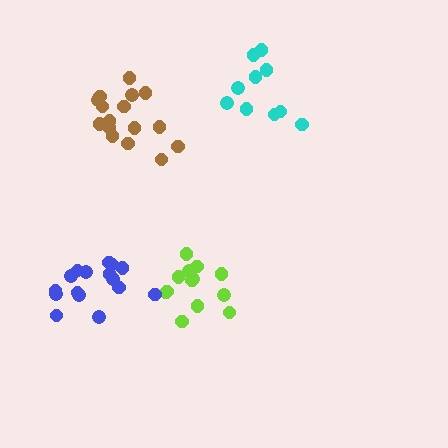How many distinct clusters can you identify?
There are 4 distinct clusters.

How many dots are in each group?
Group 1: 10 dots, Group 2: 13 dots, Group 3: 16 dots, Group 4: 16 dots (55 total).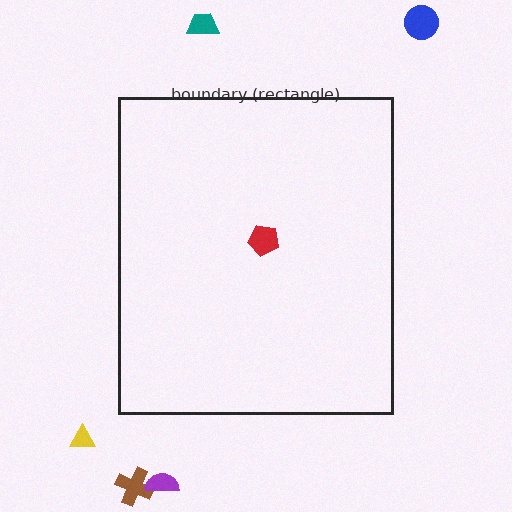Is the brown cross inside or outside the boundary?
Outside.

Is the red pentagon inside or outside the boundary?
Inside.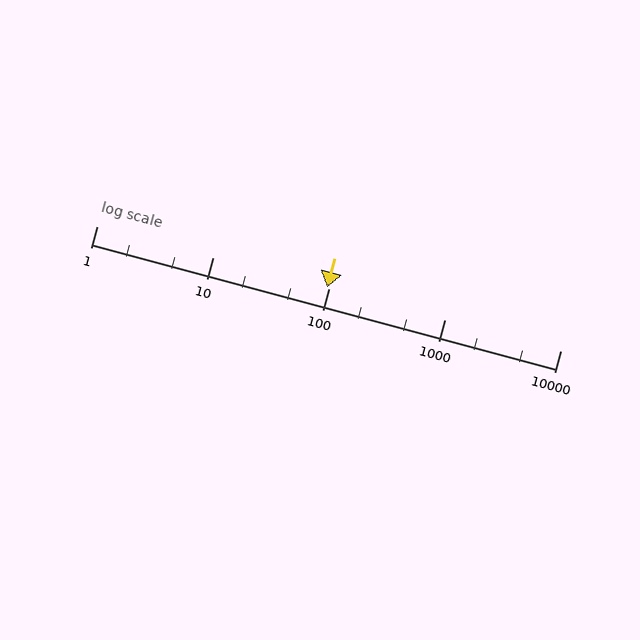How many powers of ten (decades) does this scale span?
The scale spans 4 decades, from 1 to 10000.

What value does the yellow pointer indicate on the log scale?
The pointer indicates approximately 97.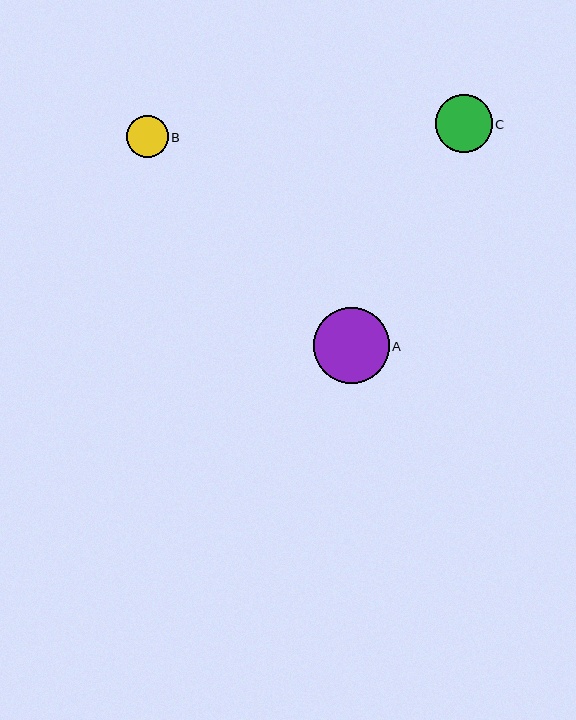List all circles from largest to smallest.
From largest to smallest: A, C, B.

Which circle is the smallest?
Circle B is the smallest with a size of approximately 42 pixels.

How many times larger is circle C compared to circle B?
Circle C is approximately 1.4 times the size of circle B.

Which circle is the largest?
Circle A is the largest with a size of approximately 76 pixels.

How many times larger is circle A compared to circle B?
Circle A is approximately 1.8 times the size of circle B.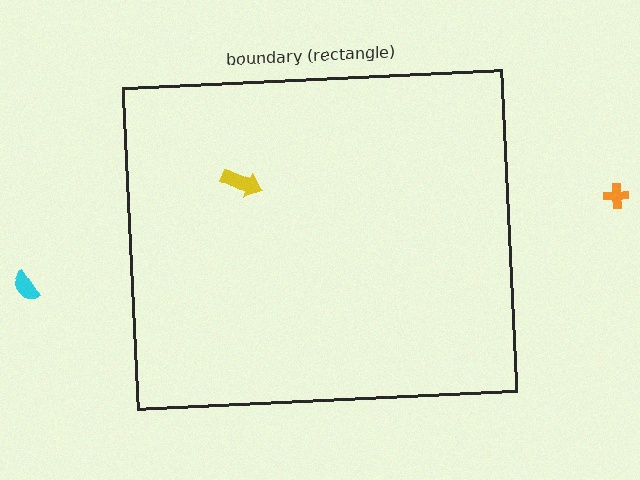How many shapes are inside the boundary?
1 inside, 2 outside.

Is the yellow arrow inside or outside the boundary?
Inside.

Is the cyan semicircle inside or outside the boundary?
Outside.